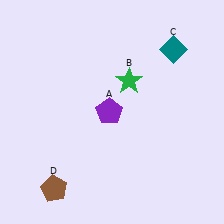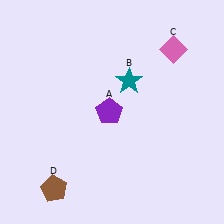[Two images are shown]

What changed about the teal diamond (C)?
In Image 1, C is teal. In Image 2, it changed to pink.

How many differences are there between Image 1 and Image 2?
There are 2 differences between the two images.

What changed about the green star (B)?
In Image 1, B is green. In Image 2, it changed to teal.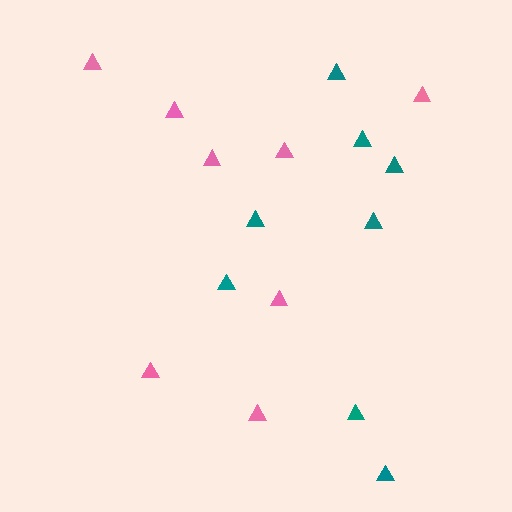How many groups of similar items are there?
There are 2 groups: one group of teal triangles (8) and one group of pink triangles (8).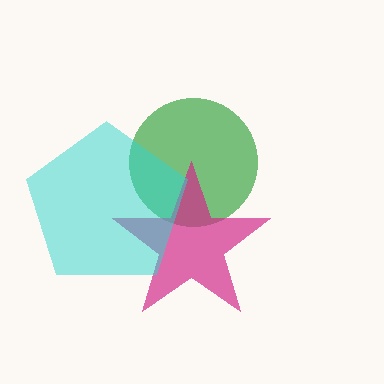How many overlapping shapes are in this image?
There are 3 overlapping shapes in the image.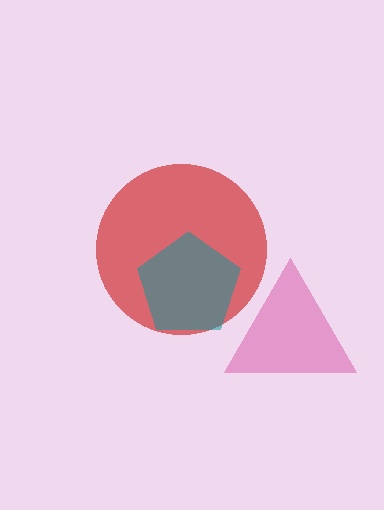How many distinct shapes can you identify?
There are 3 distinct shapes: a pink triangle, a red circle, a teal pentagon.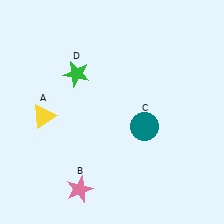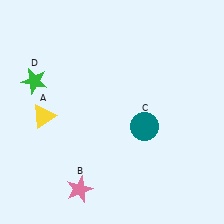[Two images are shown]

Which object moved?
The green star (D) moved left.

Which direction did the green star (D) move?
The green star (D) moved left.